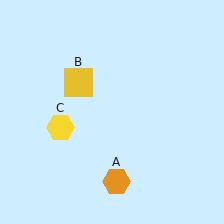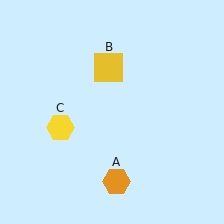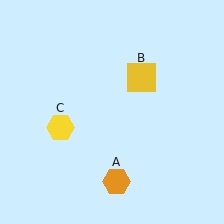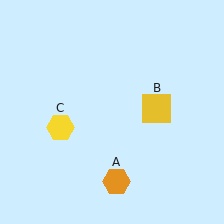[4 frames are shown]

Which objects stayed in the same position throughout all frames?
Orange hexagon (object A) and yellow hexagon (object C) remained stationary.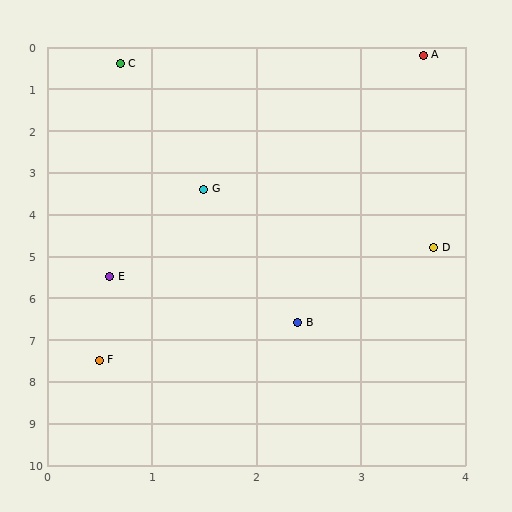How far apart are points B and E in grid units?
Points B and E are about 2.1 grid units apart.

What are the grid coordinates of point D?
Point D is at approximately (3.7, 4.8).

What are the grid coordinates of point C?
Point C is at approximately (0.7, 0.4).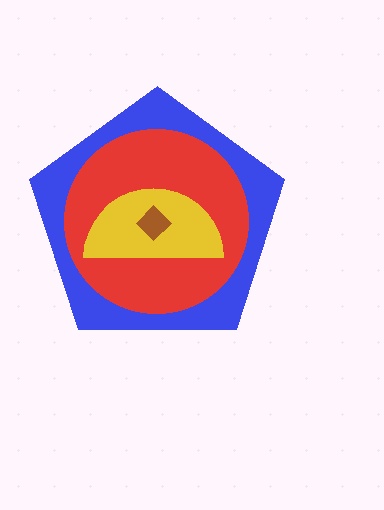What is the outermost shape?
The blue pentagon.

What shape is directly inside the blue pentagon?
The red circle.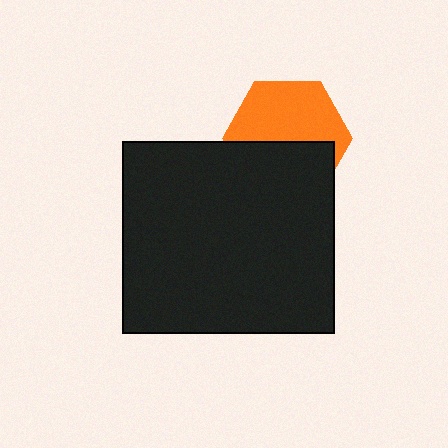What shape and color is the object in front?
The object in front is a black rectangle.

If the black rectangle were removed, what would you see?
You would see the complete orange hexagon.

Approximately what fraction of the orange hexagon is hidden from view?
Roughly 44% of the orange hexagon is hidden behind the black rectangle.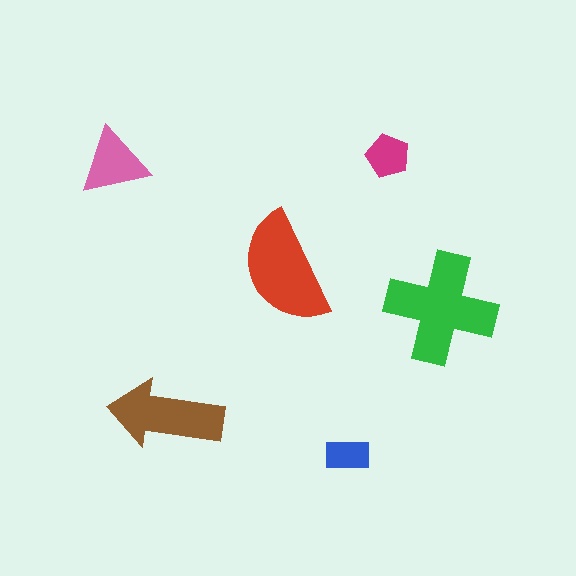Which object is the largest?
The green cross.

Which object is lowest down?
The blue rectangle is bottommost.